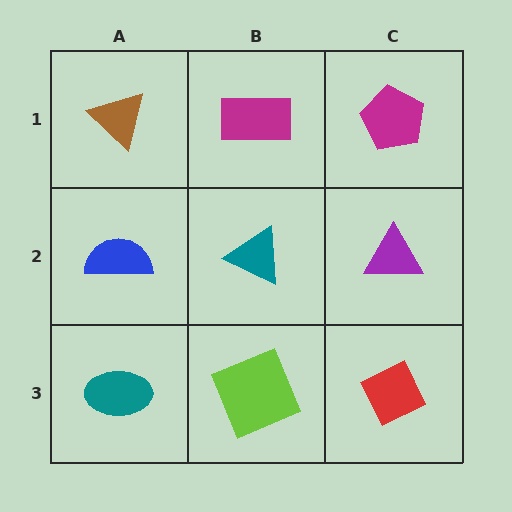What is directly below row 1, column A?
A blue semicircle.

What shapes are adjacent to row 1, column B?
A teal triangle (row 2, column B), a brown triangle (row 1, column A), a magenta pentagon (row 1, column C).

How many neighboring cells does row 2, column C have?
3.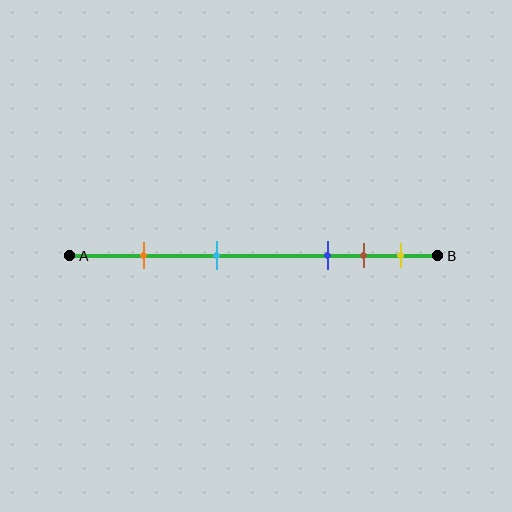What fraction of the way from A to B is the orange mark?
The orange mark is approximately 20% (0.2) of the way from A to B.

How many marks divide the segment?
There are 5 marks dividing the segment.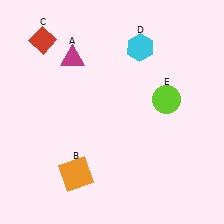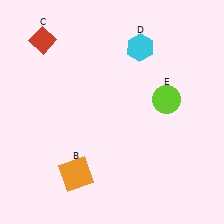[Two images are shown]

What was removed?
The magenta triangle (A) was removed in Image 2.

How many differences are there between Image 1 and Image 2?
There is 1 difference between the two images.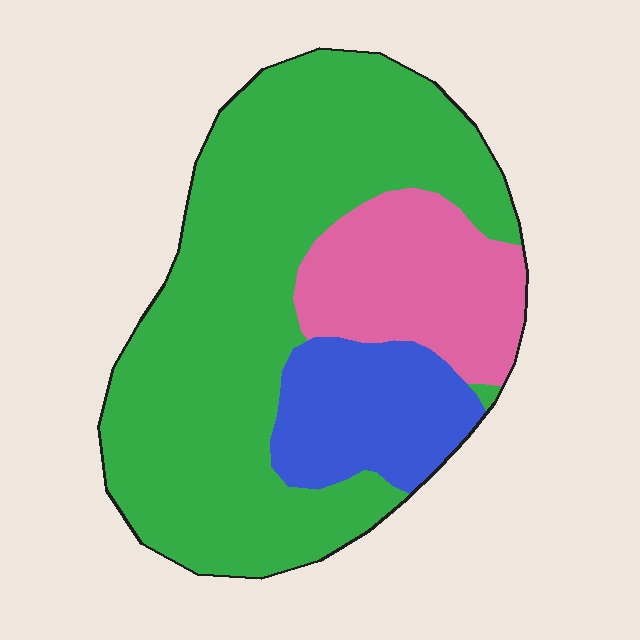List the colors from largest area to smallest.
From largest to smallest: green, pink, blue.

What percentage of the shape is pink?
Pink covers around 20% of the shape.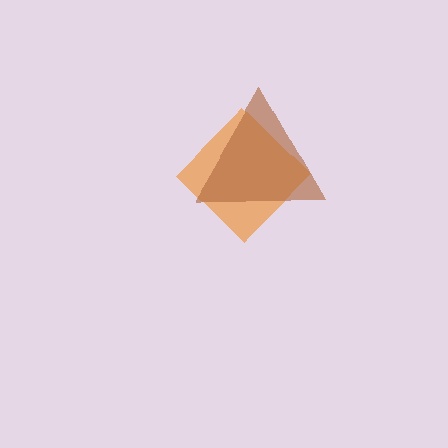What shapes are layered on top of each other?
The layered shapes are: an orange diamond, a brown triangle.